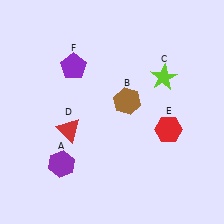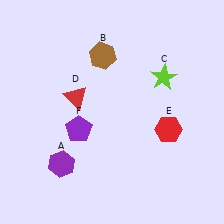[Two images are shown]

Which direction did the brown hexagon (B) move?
The brown hexagon (B) moved up.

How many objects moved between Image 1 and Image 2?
3 objects moved between the two images.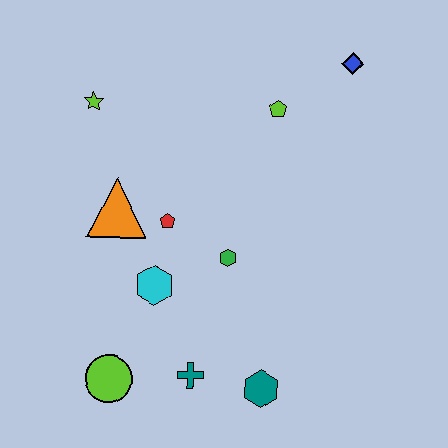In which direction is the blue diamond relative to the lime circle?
The blue diamond is above the lime circle.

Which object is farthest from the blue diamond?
The lime circle is farthest from the blue diamond.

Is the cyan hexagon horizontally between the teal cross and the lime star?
Yes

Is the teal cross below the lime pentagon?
Yes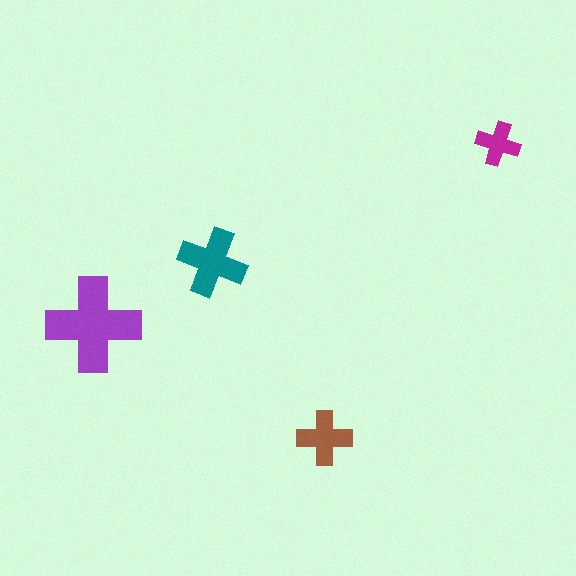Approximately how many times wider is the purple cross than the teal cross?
About 1.5 times wider.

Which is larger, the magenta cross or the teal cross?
The teal one.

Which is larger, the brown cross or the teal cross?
The teal one.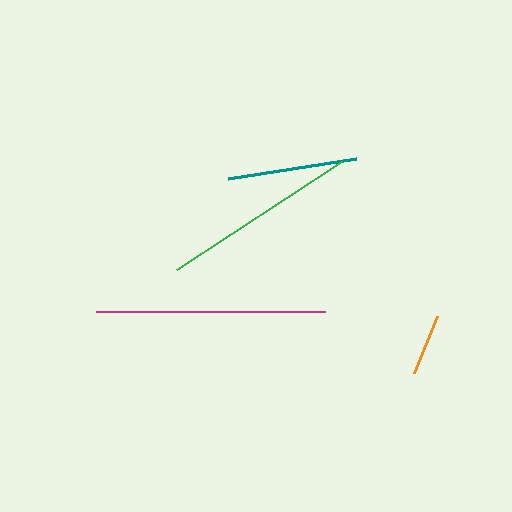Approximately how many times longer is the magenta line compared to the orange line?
The magenta line is approximately 3.7 times the length of the orange line.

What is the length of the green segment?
The green segment is approximately 197 pixels long.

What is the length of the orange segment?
The orange segment is approximately 61 pixels long.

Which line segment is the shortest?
The orange line is the shortest at approximately 61 pixels.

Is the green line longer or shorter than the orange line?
The green line is longer than the orange line.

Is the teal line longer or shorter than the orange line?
The teal line is longer than the orange line.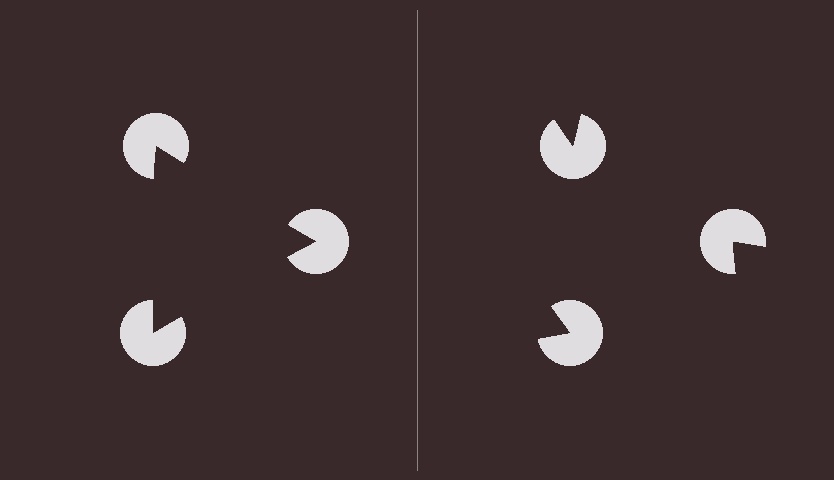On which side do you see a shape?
An illusory triangle appears on the left side. On the right side the wedge cuts are rotated, so no coherent shape forms.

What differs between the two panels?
The pac-man discs are positioned identically on both sides; only the wedge orientations differ. On the left they align to a triangle; on the right they are misaligned.